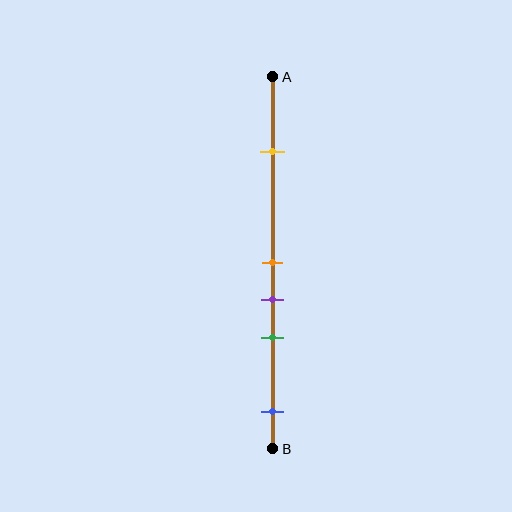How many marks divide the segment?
There are 5 marks dividing the segment.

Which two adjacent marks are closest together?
The orange and purple marks are the closest adjacent pair.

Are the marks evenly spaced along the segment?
No, the marks are not evenly spaced.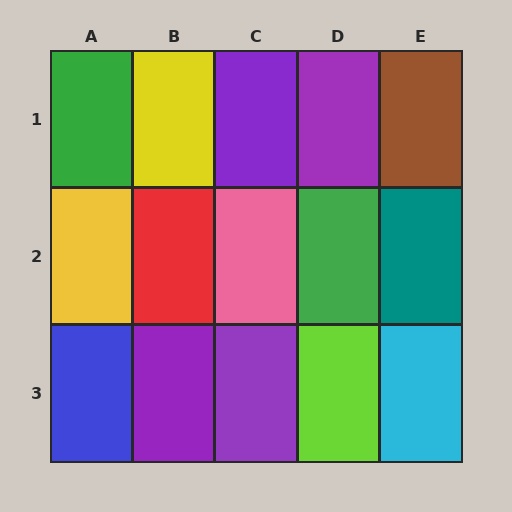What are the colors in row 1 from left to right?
Green, yellow, purple, purple, brown.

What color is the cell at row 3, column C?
Purple.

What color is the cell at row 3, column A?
Blue.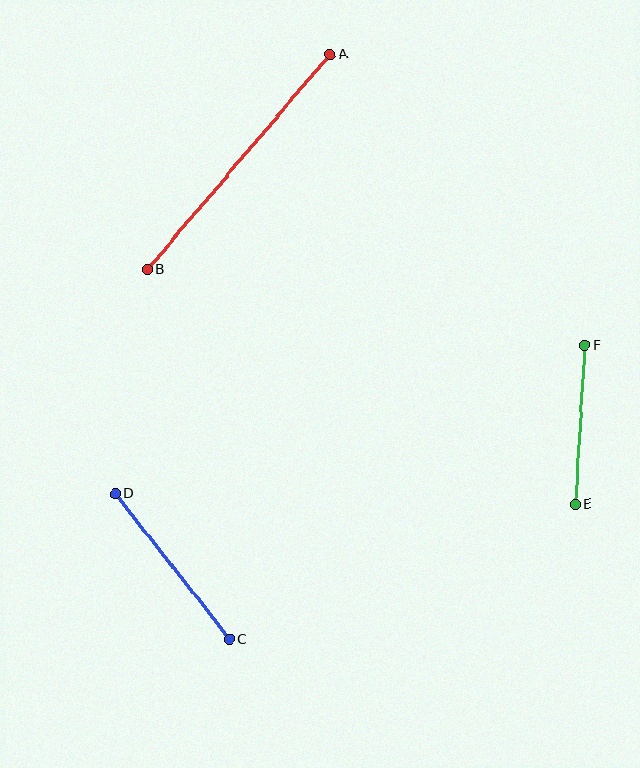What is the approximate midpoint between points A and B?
The midpoint is at approximately (239, 162) pixels.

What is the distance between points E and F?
The distance is approximately 159 pixels.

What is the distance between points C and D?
The distance is approximately 185 pixels.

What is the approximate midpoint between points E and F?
The midpoint is at approximately (580, 425) pixels.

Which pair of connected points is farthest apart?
Points A and B are farthest apart.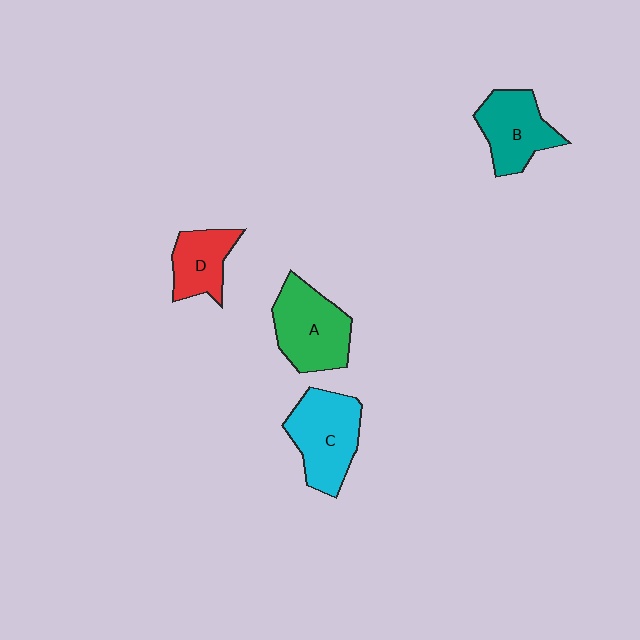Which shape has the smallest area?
Shape D (red).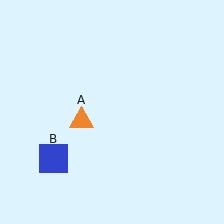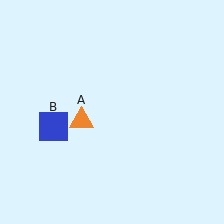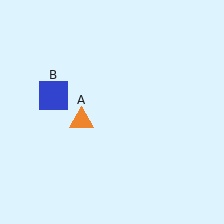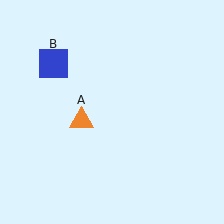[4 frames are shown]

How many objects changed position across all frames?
1 object changed position: blue square (object B).